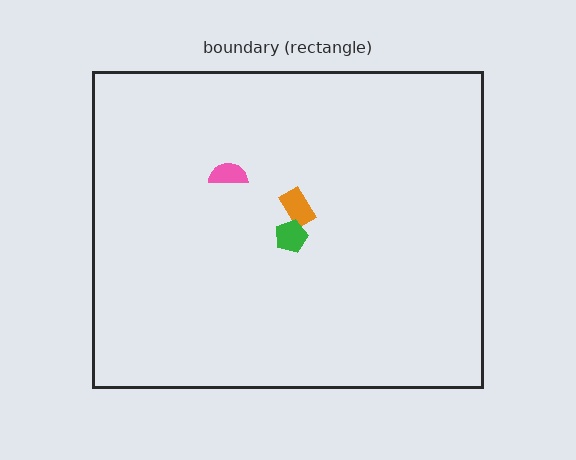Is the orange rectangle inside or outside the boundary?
Inside.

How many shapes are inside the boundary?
3 inside, 0 outside.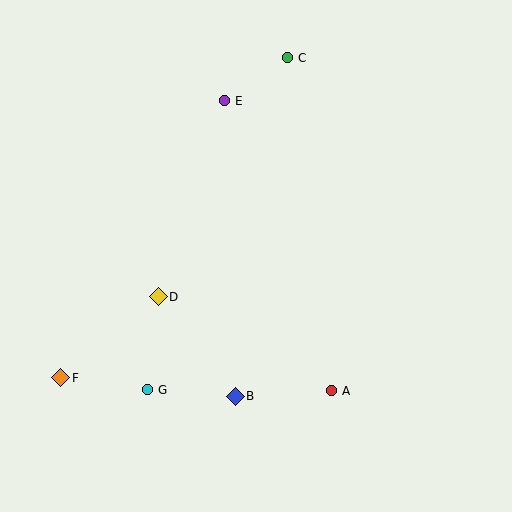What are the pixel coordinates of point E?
Point E is at (224, 101).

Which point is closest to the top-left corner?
Point E is closest to the top-left corner.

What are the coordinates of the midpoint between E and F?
The midpoint between E and F is at (142, 239).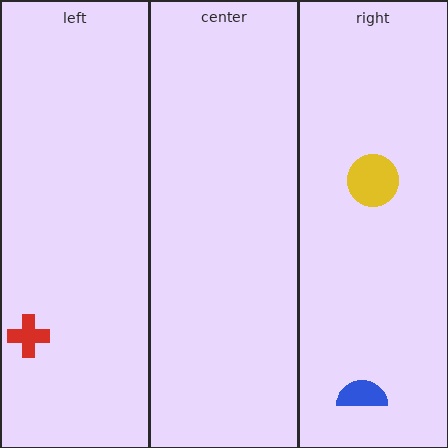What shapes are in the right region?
The blue semicircle, the yellow circle.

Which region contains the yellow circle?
The right region.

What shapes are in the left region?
The red cross.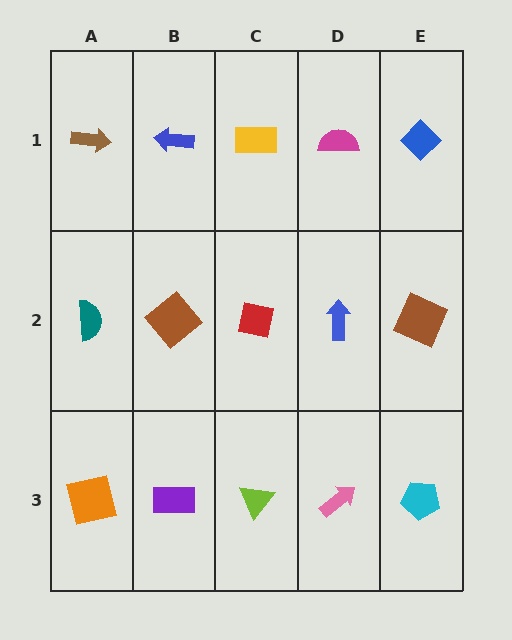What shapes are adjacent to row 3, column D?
A blue arrow (row 2, column D), a lime triangle (row 3, column C), a cyan pentagon (row 3, column E).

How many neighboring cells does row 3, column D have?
3.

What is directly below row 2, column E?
A cyan pentagon.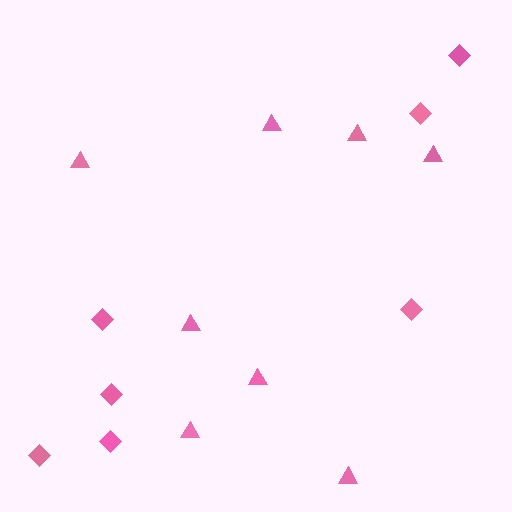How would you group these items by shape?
There are 2 groups: one group of triangles (8) and one group of diamonds (7).